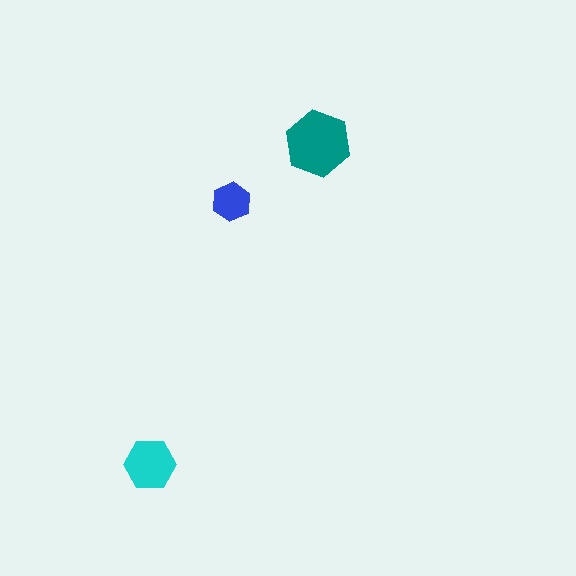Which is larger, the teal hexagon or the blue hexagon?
The teal one.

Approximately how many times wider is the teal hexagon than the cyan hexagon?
About 1.5 times wider.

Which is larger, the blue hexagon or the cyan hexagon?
The cyan one.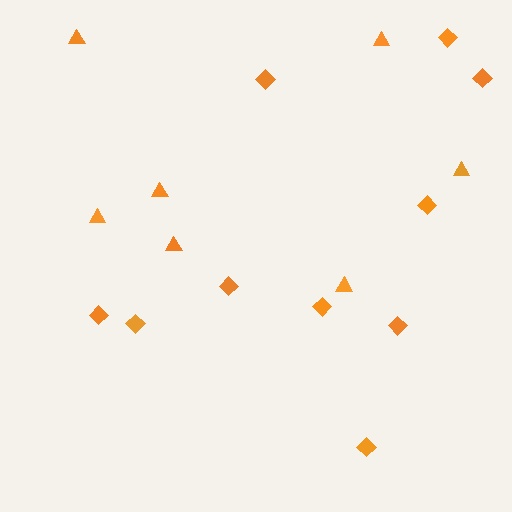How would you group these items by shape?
There are 2 groups: one group of diamonds (10) and one group of triangles (7).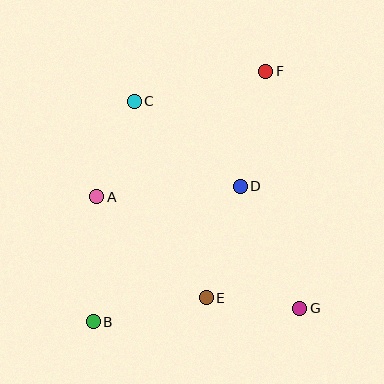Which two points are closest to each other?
Points E and G are closest to each other.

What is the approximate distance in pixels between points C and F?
The distance between C and F is approximately 135 pixels.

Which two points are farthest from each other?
Points B and F are farthest from each other.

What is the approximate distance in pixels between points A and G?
The distance between A and G is approximately 232 pixels.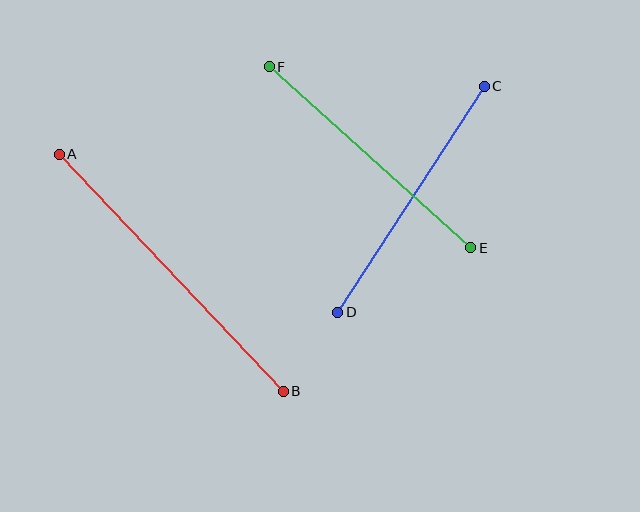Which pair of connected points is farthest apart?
Points A and B are farthest apart.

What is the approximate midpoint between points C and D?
The midpoint is at approximately (411, 199) pixels.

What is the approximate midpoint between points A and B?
The midpoint is at approximately (171, 273) pixels.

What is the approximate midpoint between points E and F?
The midpoint is at approximately (370, 157) pixels.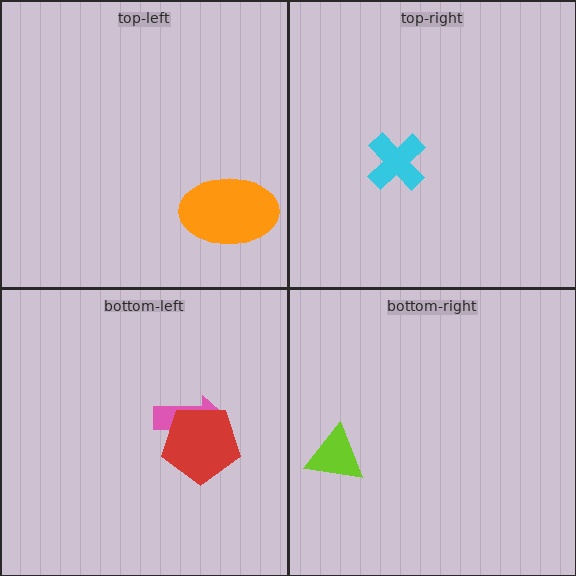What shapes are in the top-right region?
The cyan cross.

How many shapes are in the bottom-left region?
2.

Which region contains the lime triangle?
The bottom-right region.